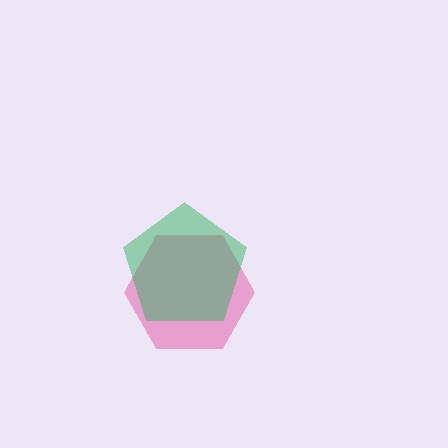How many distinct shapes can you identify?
There are 2 distinct shapes: a pink hexagon, a green pentagon.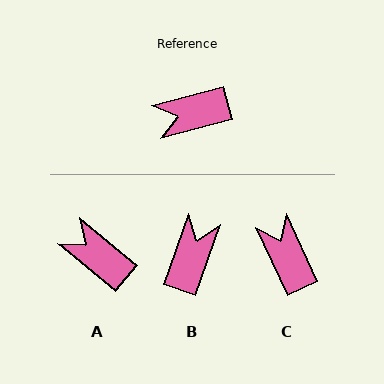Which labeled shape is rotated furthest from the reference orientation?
B, about 124 degrees away.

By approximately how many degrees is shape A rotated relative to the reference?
Approximately 54 degrees clockwise.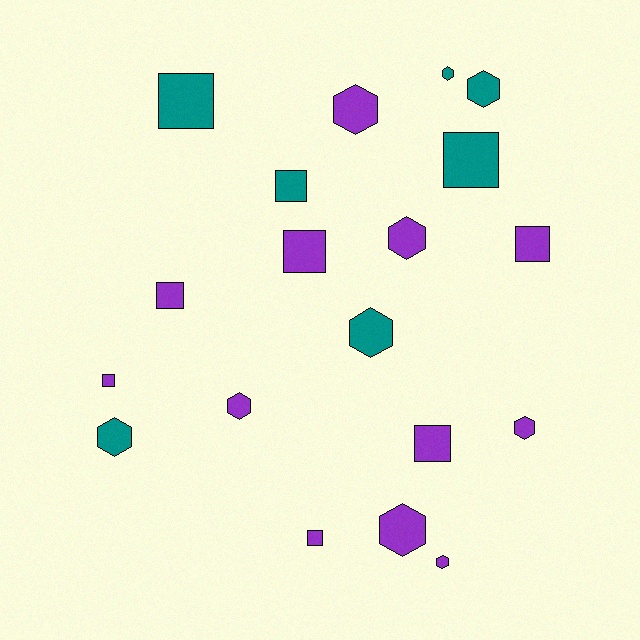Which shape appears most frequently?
Hexagon, with 10 objects.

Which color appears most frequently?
Purple, with 12 objects.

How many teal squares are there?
There are 3 teal squares.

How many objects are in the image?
There are 19 objects.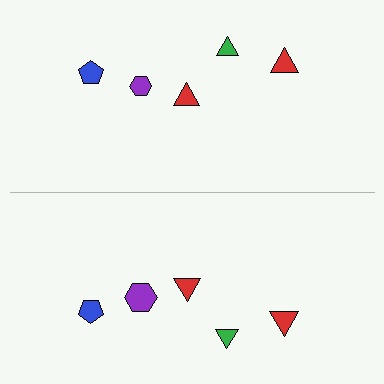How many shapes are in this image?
There are 10 shapes in this image.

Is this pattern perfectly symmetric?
No, the pattern is not perfectly symmetric. The purple hexagon on the bottom side has a different size than its mirror counterpart.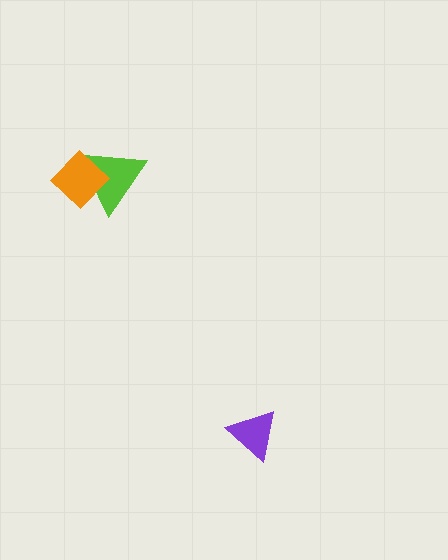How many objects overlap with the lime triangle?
1 object overlaps with the lime triangle.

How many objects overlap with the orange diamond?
1 object overlaps with the orange diamond.